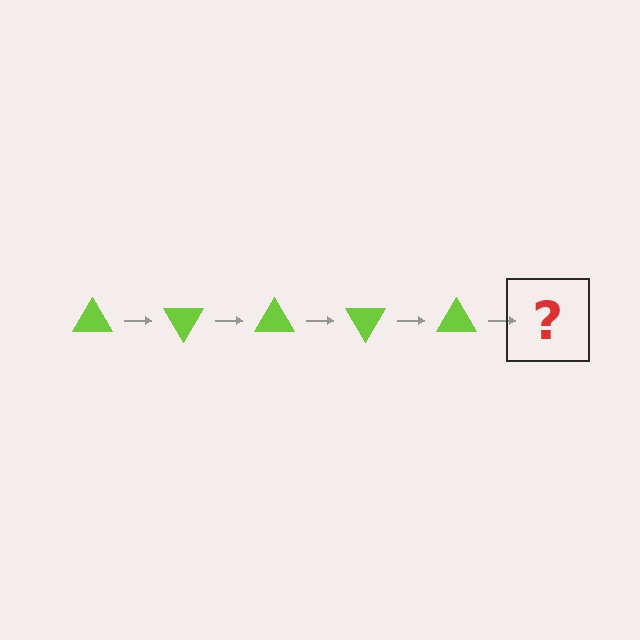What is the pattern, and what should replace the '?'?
The pattern is that the triangle rotates 60 degrees each step. The '?' should be a lime triangle rotated 300 degrees.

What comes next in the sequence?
The next element should be a lime triangle rotated 300 degrees.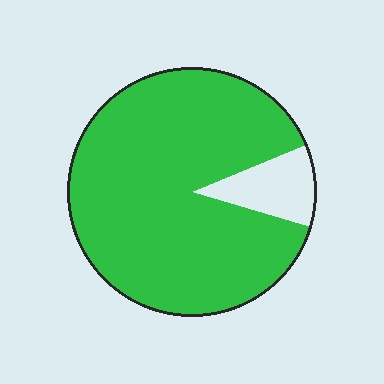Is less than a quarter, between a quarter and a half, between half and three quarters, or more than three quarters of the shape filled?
More than three quarters.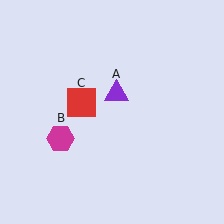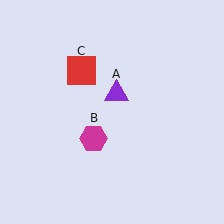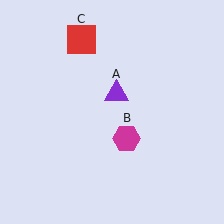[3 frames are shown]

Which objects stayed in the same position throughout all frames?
Purple triangle (object A) remained stationary.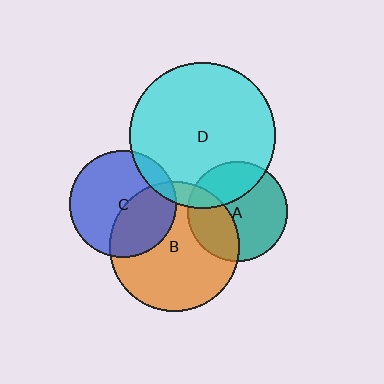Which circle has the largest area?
Circle D (cyan).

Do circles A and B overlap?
Yes.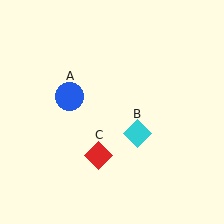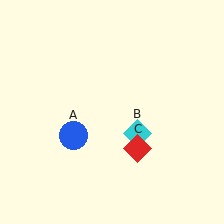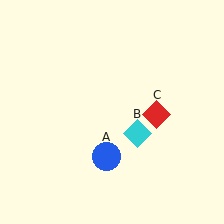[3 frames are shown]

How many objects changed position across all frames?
2 objects changed position: blue circle (object A), red diamond (object C).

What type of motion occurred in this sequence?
The blue circle (object A), red diamond (object C) rotated counterclockwise around the center of the scene.